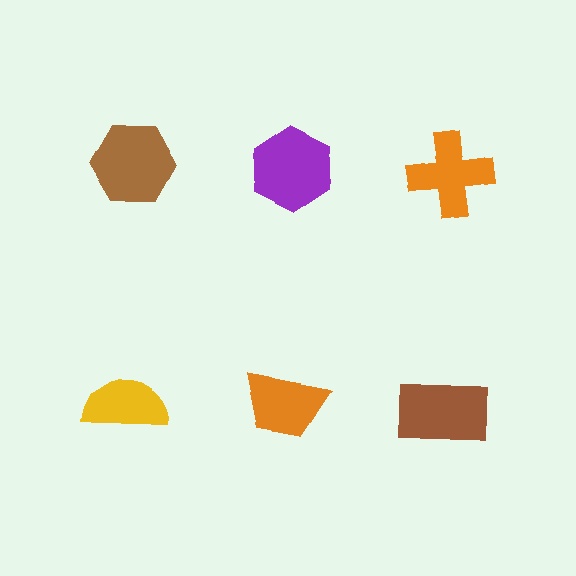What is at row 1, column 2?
A purple hexagon.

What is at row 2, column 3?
A brown rectangle.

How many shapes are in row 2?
3 shapes.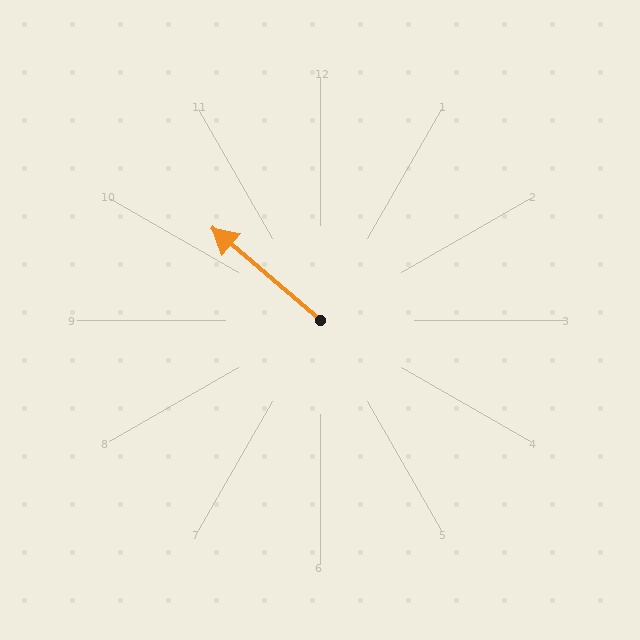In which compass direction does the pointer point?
Northwest.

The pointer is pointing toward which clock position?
Roughly 10 o'clock.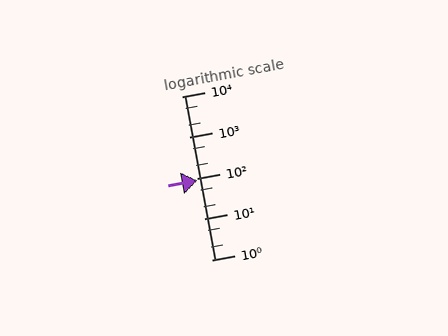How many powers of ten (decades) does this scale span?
The scale spans 4 decades, from 1 to 10000.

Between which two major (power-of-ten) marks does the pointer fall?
The pointer is between 10 and 100.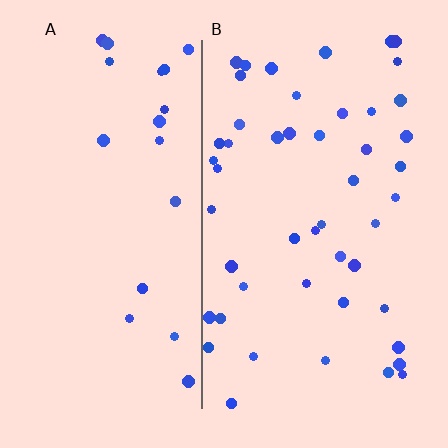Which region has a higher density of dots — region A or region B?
B (the right).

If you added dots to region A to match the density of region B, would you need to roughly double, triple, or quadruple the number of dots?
Approximately double.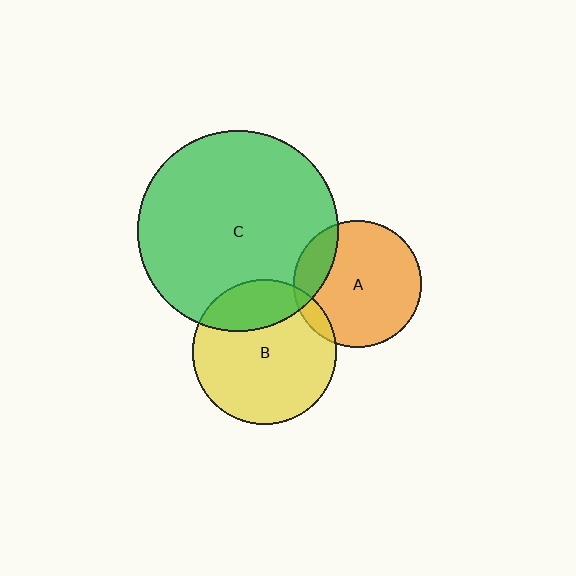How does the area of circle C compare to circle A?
Approximately 2.5 times.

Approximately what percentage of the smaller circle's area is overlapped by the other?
Approximately 25%.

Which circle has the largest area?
Circle C (green).